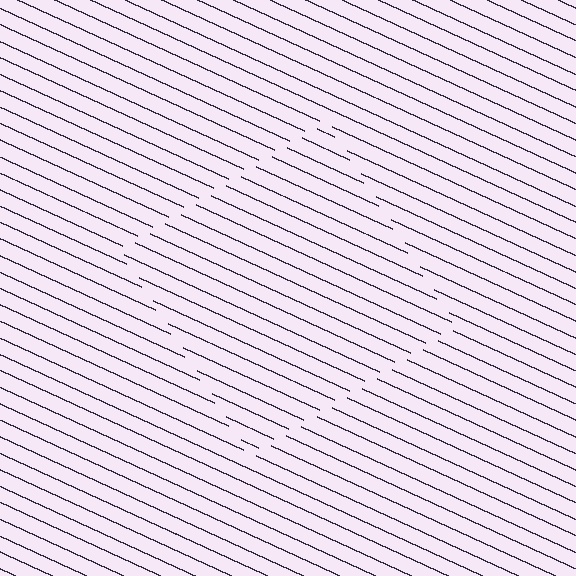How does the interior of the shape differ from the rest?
The interior of the shape contains the same grating, shifted by half a period — the contour is defined by the phase discontinuity where line-ends from the inner and outer gratings abut.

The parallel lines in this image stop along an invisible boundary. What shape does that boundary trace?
An illusory square. The interior of the shape contains the same grating, shifted by half a period — the contour is defined by the phase discontinuity where line-ends from the inner and outer gratings abut.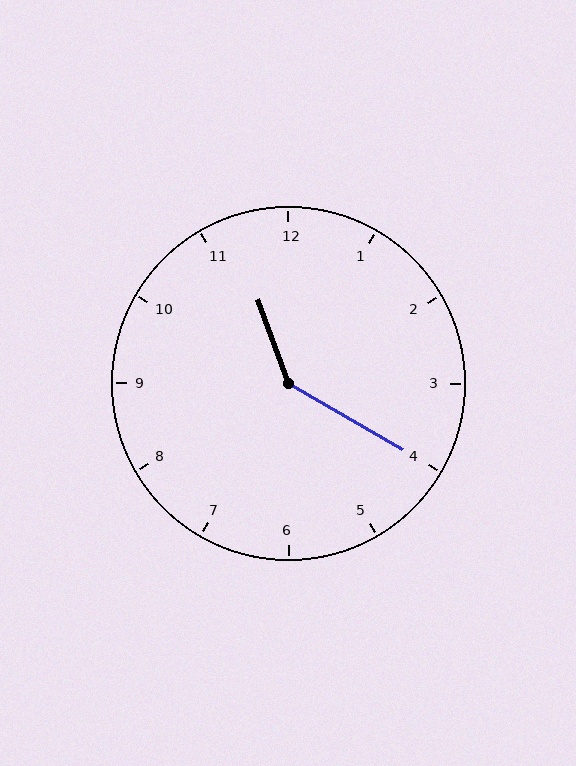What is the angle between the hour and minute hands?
Approximately 140 degrees.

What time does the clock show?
11:20.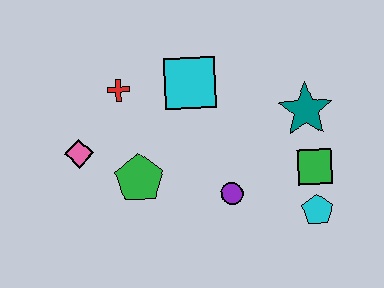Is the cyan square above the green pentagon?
Yes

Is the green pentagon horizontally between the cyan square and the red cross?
Yes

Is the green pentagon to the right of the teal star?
No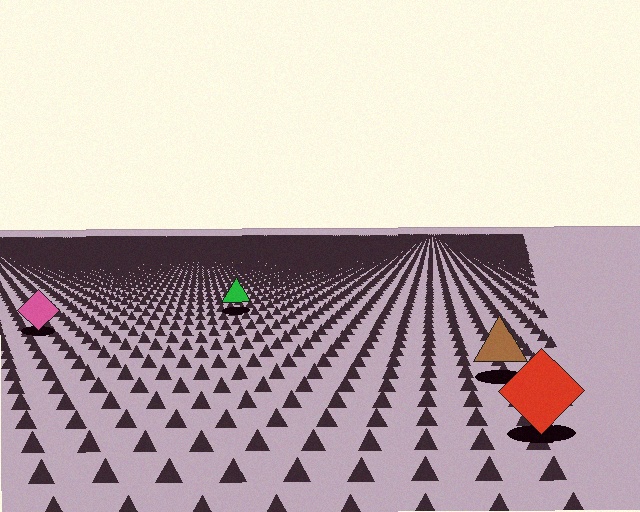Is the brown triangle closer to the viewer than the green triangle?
Yes. The brown triangle is closer — you can tell from the texture gradient: the ground texture is coarser near it.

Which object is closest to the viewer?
The red diamond is closest. The texture marks near it are larger and more spread out.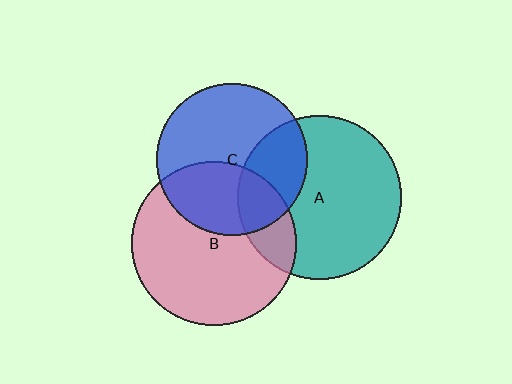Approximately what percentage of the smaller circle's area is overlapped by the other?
Approximately 30%.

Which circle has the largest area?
Circle B (pink).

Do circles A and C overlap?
Yes.